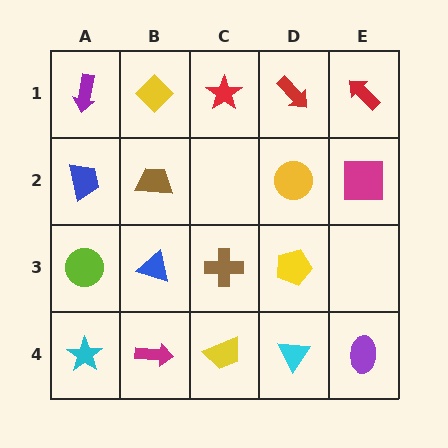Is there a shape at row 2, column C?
No, that cell is empty.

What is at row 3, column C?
A brown cross.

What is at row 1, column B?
A yellow diamond.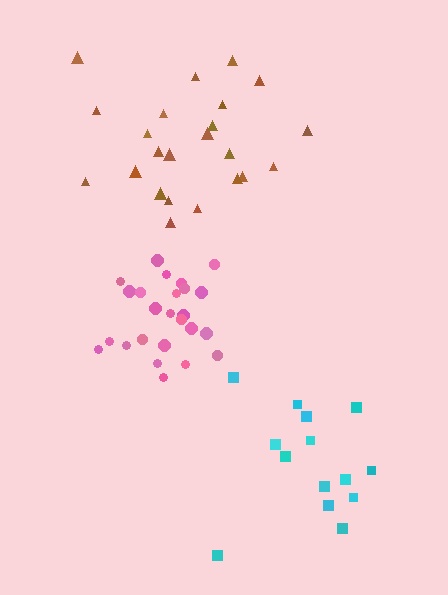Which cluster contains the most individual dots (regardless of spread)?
Pink (25).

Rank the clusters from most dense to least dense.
pink, brown, cyan.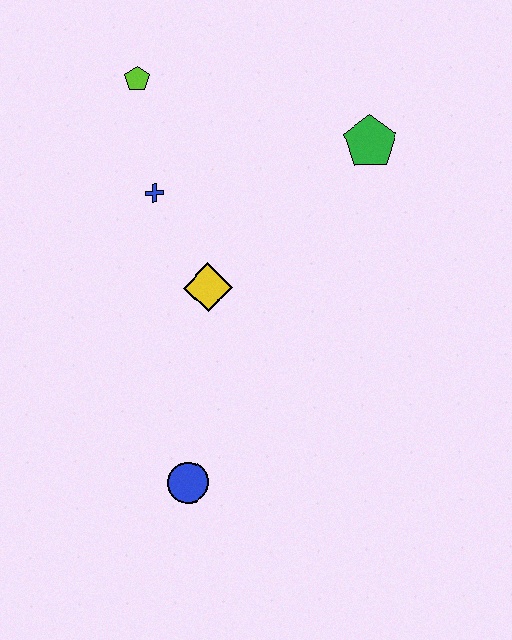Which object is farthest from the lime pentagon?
The blue circle is farthest from the lime pentagon.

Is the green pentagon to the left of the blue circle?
No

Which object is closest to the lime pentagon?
The blue cross is closest to the lime pentagon.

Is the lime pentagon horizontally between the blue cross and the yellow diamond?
No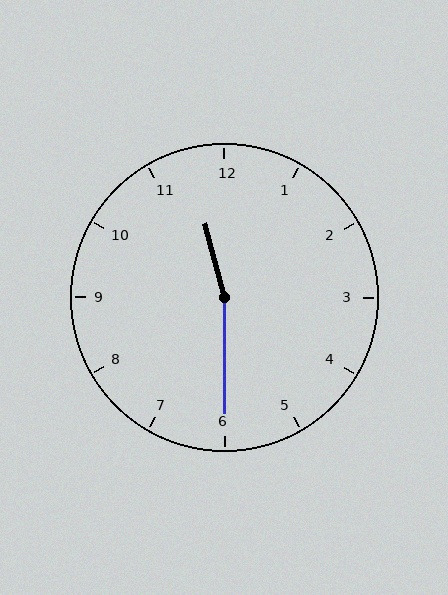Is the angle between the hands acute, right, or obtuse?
It is obtuse.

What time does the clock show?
11:30.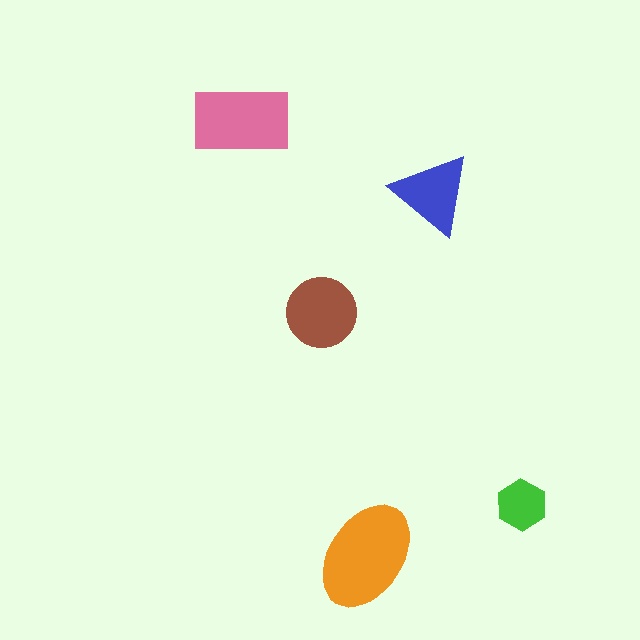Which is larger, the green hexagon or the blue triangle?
The blue triangle.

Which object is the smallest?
The green hexagon.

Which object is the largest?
The orange ellipse.